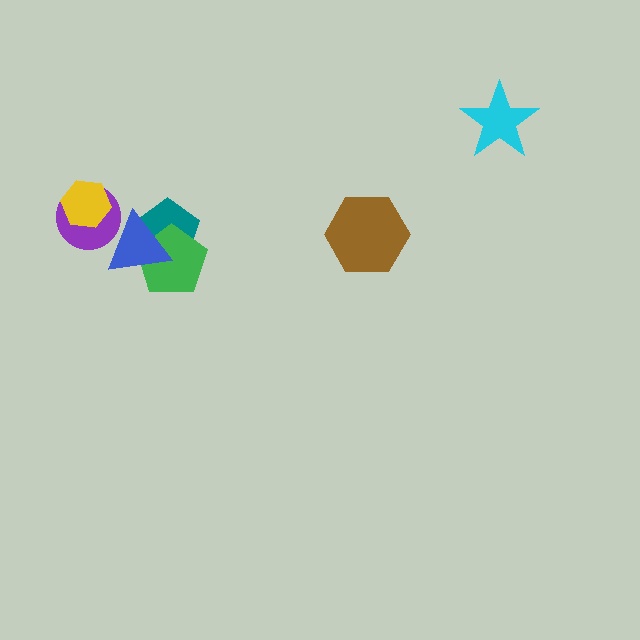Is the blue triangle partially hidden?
Yes, it is partially covered by another shape.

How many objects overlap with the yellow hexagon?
1 object overlaps with the yellow hexagon.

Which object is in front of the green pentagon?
The blue triangle is in front of the green pentagon.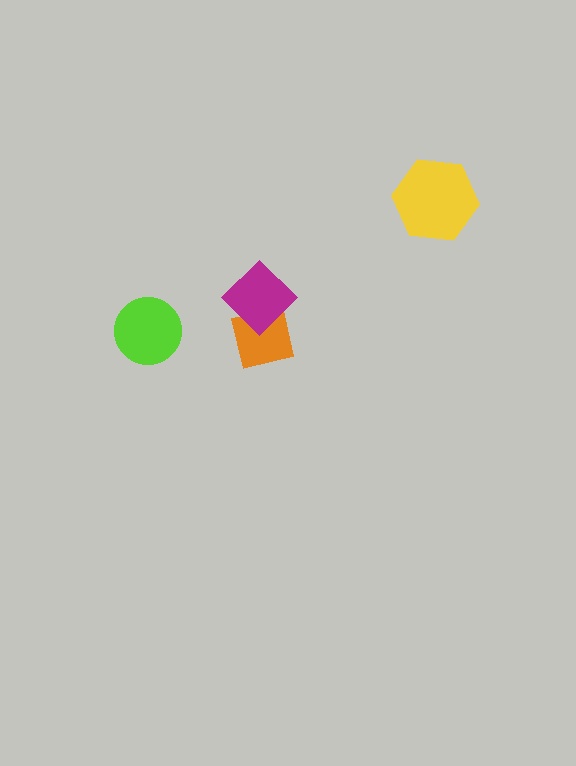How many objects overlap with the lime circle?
0 objects overlap with the lime circle.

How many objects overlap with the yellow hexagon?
0 objects overlap with the yellow hexagon.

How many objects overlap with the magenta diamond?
1 object overlaps with the magenta diamond.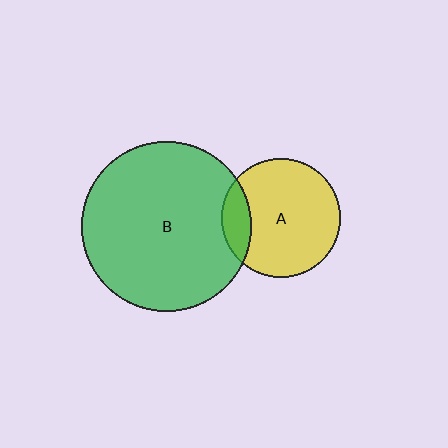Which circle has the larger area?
Circle B (green).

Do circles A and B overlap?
Yes.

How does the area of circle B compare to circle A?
Approximately 2.0 times.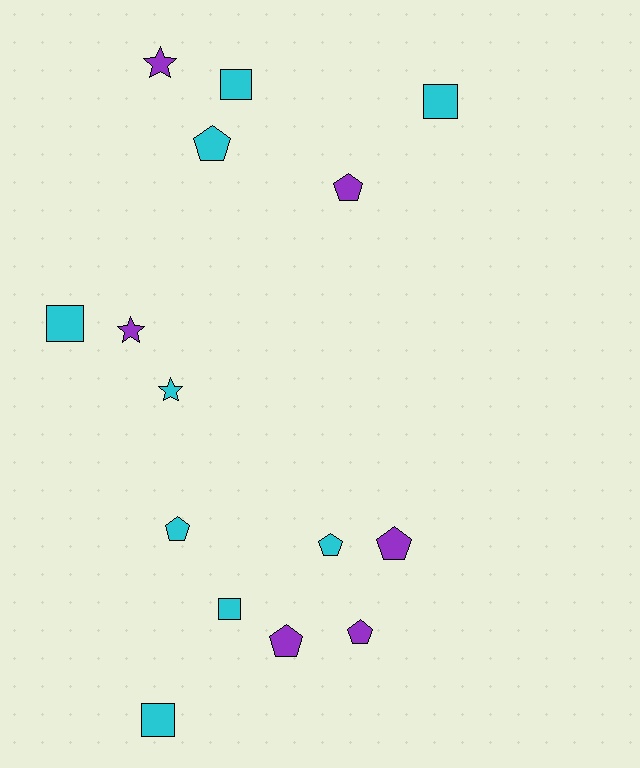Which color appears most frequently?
Cyan, with 9 objects.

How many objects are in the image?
There are 15 objects.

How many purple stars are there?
There are 2 purple stars.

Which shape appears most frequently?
Pentagon, with 7 objects.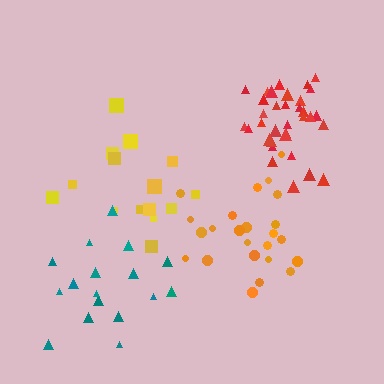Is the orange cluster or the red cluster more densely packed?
Red.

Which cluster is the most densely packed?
Red.